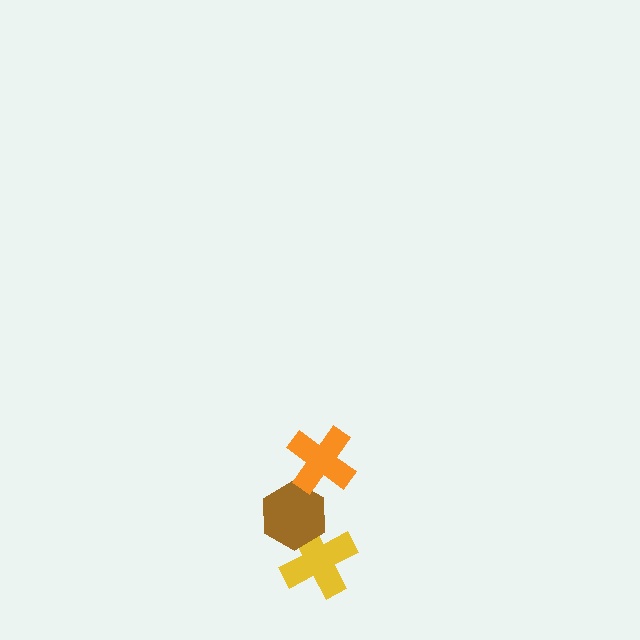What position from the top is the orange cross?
The orange cross is 1st from the top.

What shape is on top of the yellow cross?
The brown hexagon is on top of the yellow cross.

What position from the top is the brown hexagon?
The brown hexagon is 2nd from the top.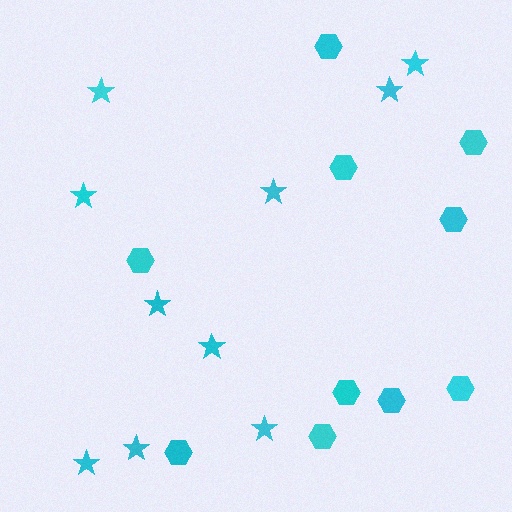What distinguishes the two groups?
There are 2 groups: one group of stars (10) and one group of hexagons (10).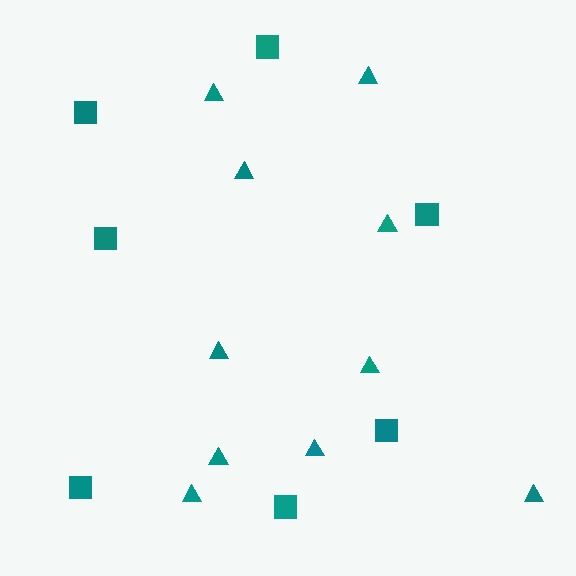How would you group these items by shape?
There are 2 groups: one group of squares (7) and one group of triangles (10).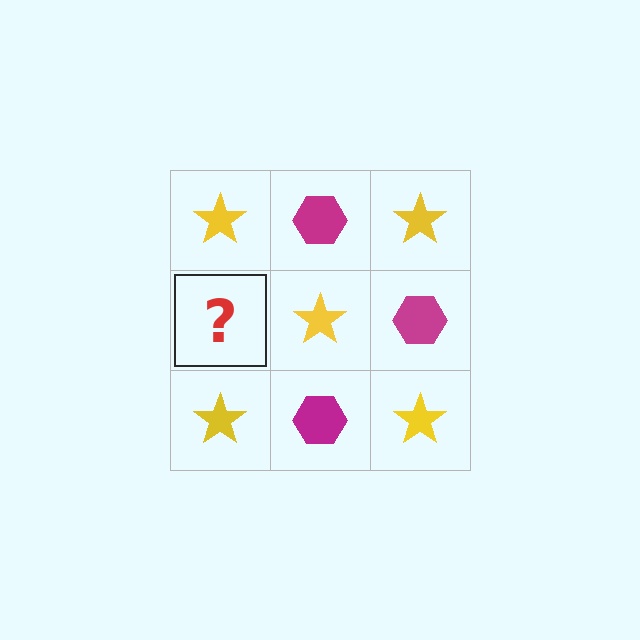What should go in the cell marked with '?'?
The missing cell should contain a magenta hexagon.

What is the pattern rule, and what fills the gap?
The rule is that it alternates yellow star and magenta hexagon in a checkerboard pattern. The gap should be filled with a magenta hexagon.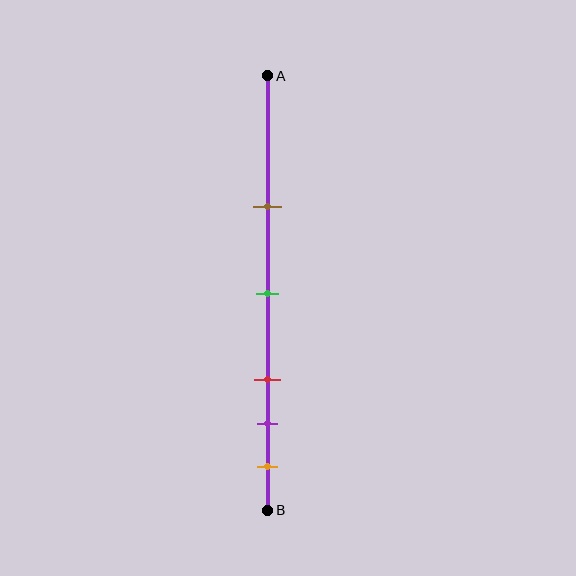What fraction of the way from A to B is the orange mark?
The orange mark is approximately 90% (0.9) of the way from A to B.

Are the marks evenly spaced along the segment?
No, the marks are not evenly spaced.